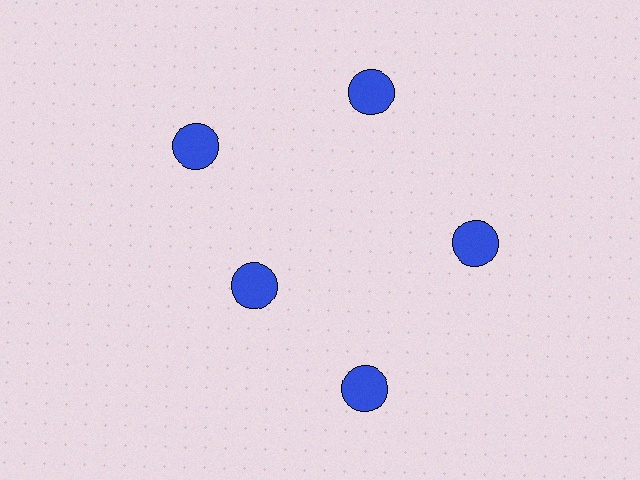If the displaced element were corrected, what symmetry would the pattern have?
It would have 5-fold rotational symmetry — the pattern would map onto itself every 72 degrees.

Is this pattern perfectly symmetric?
No. The 5 blue circles are arranged in a ring, but one element near the 8 o'clock position is pulled inward toward the center, breaking the 5-fold rotational symmetry.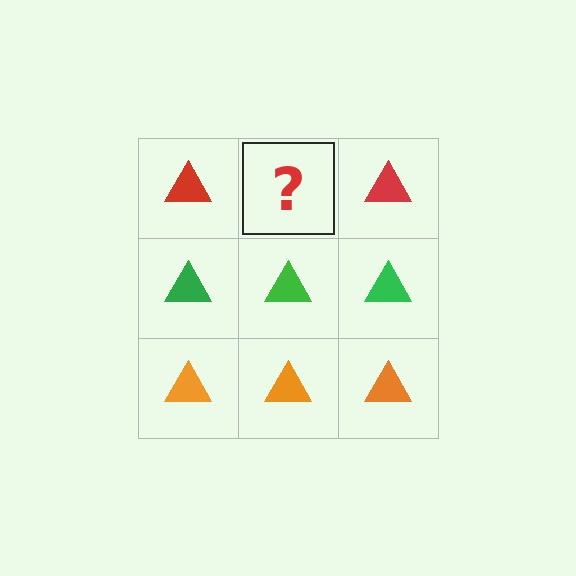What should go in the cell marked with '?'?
The missing cell should contain a red triangle.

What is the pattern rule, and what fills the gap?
The rule is that each row has a consistent color. The gap should be filled with a red triangle.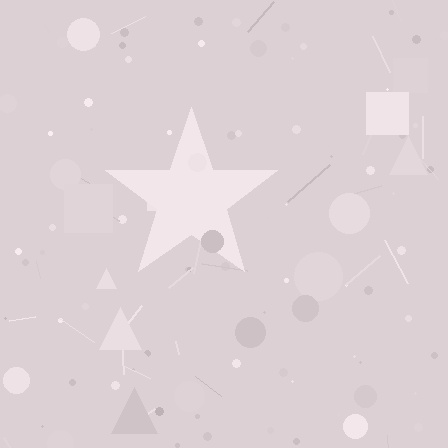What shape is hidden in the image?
A star is hidden in the image.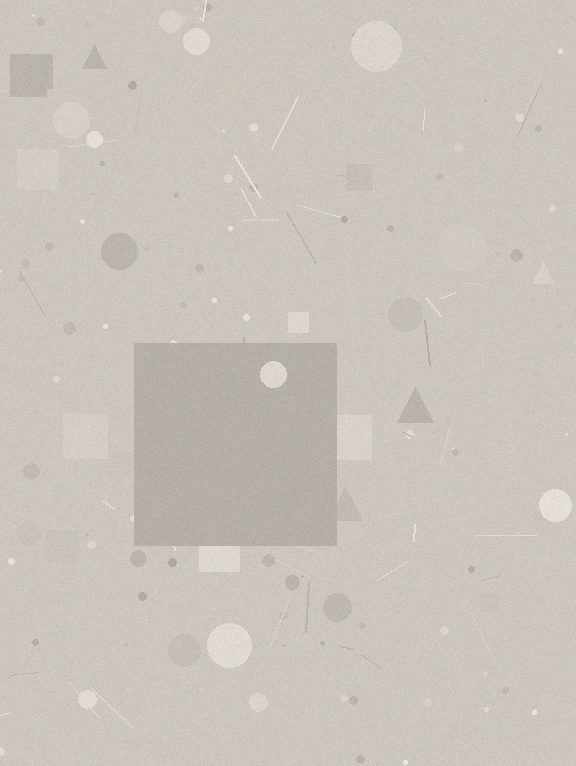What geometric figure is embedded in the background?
A square is embedded in the background.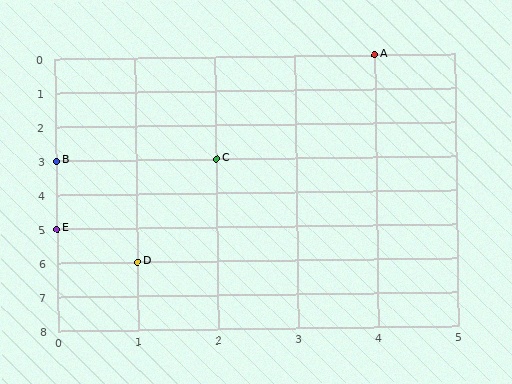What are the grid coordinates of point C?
Point C is at grid coordinates (2, 3).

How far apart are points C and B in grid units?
Points C and B are 2 columns apart.